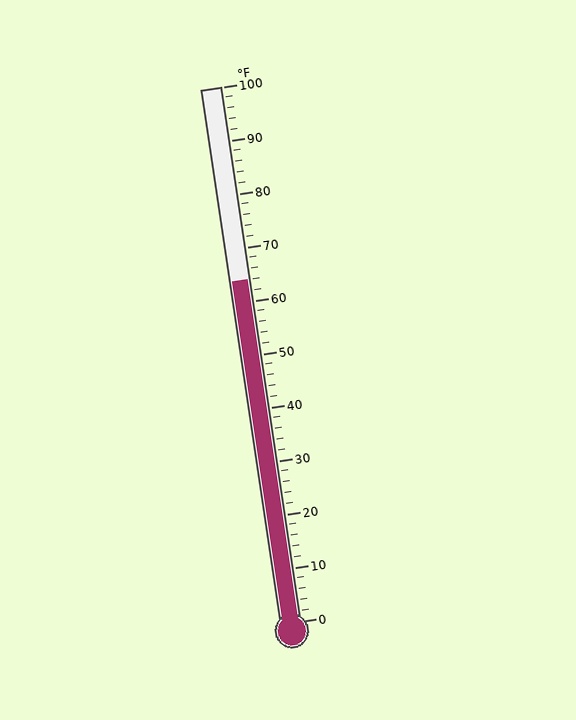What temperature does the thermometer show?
The thermometer shows approximately 64°F.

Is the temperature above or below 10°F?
The temperature is above 10°F.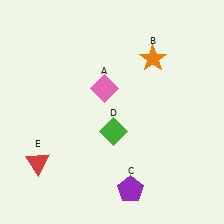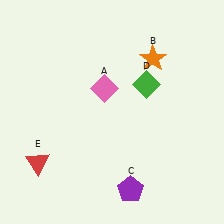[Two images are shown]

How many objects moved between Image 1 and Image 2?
1 object moved between the two images.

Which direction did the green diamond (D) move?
The green diamond (D) moved up.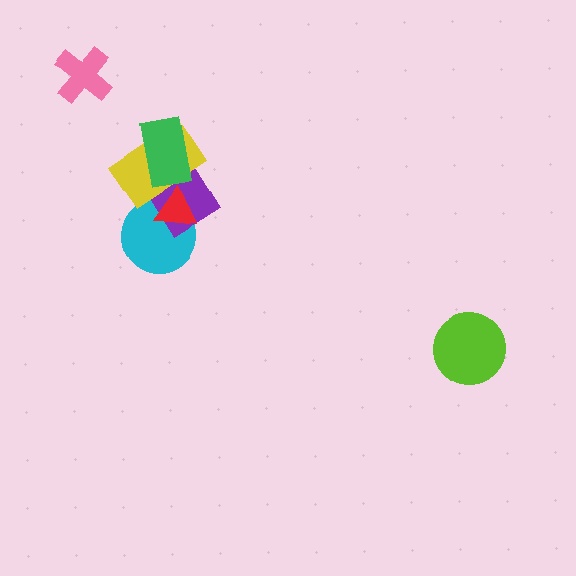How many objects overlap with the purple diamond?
4 objects overlap with the purple diamond.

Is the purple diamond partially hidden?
Yes, it is partially covered by another shape.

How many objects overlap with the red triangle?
3 objects overlap with the red triangle.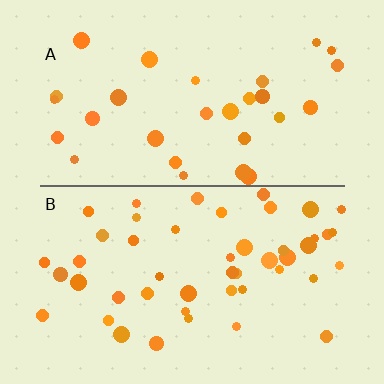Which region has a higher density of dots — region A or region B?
B (the bottom).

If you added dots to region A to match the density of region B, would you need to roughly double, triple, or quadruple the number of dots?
Approximately double.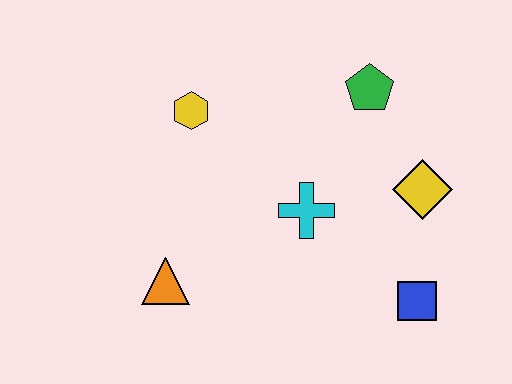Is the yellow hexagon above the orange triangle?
Yes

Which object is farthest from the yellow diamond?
The orange triangle is farthest from the yellow diamond.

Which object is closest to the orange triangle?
The cyan cross is closest to the orange triangle.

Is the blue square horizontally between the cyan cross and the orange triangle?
No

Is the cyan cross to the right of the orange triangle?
Yes